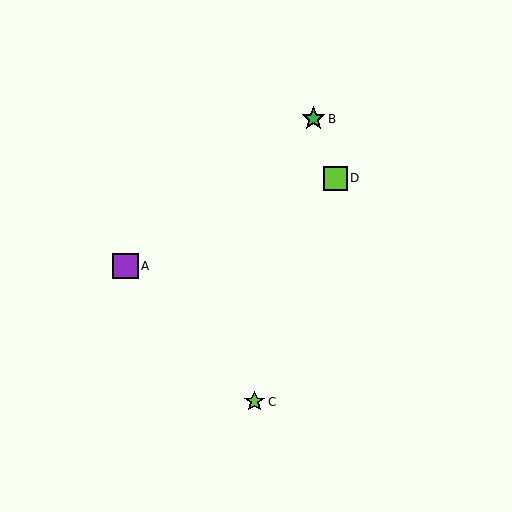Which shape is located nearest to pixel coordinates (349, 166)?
The lime square (labeled D) at (335, 178) is nearest to that location.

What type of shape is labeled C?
Shape C is a lime star.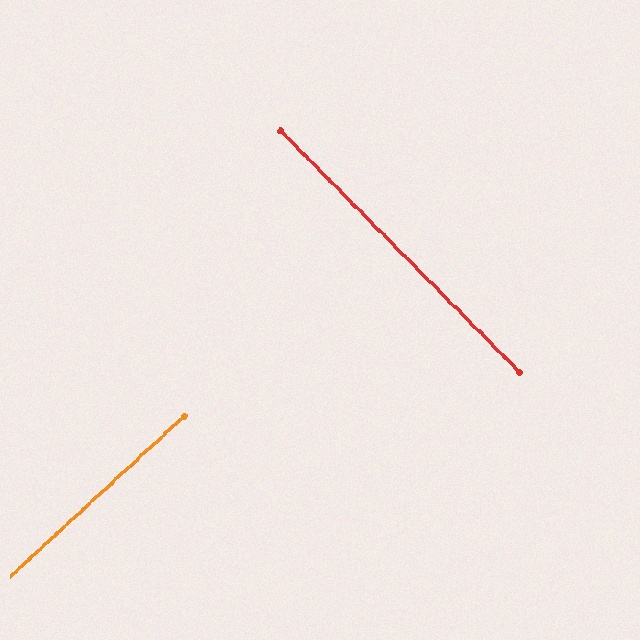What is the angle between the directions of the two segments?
Approximately 88 degrees.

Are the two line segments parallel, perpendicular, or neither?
Perpendicular — they meet at approximately 88°.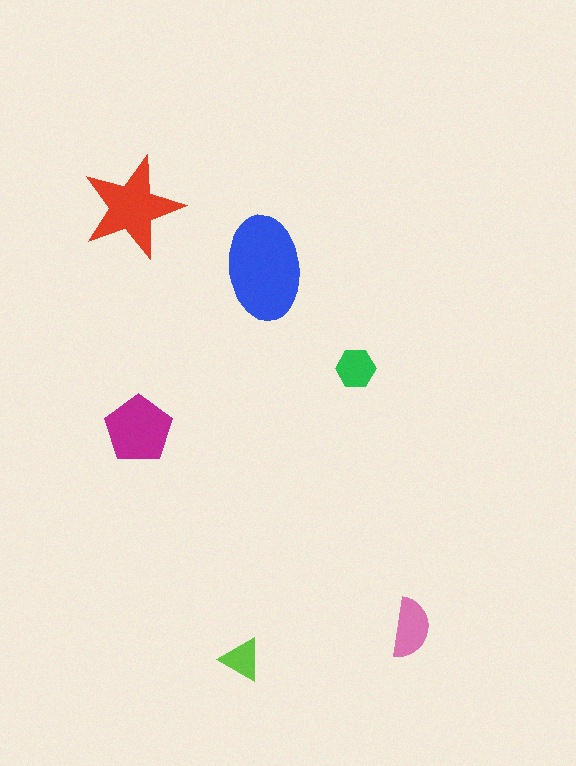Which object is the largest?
The blue ellipse.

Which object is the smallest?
The lime triangle.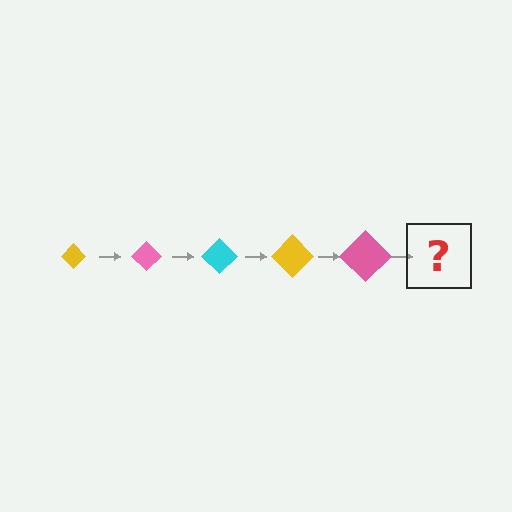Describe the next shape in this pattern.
It should be a cyan diamond, larger than the previous one.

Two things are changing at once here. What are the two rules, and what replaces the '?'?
The two rules are that the diamond grows larger each step and the color cycles through yellow, pink, and cyan. The '?' should be a cyan diamond, larger than the previous one.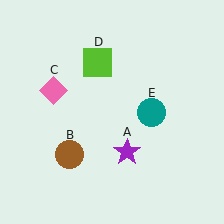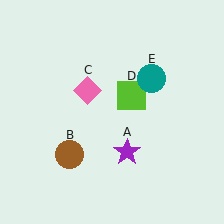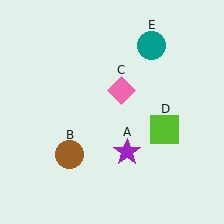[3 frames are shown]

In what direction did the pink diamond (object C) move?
The pink diamond (object C) moved right.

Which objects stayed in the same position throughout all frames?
Purple star (object A) and brown circle (object B) remained stationary.